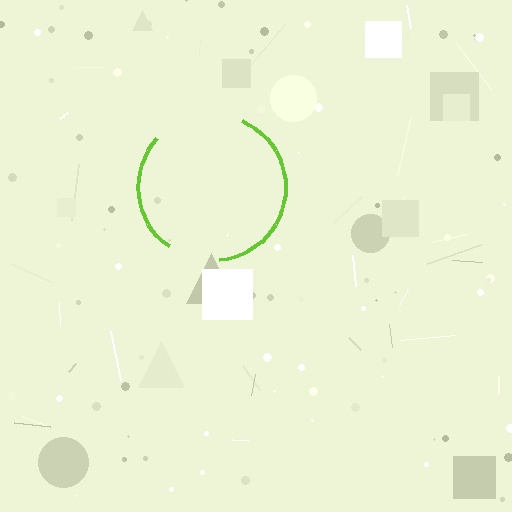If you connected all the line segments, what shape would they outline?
They would outline a circle.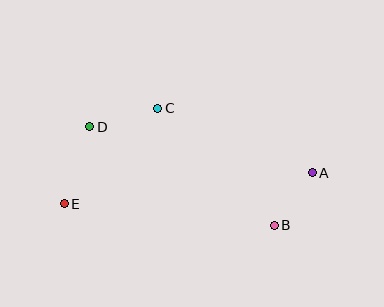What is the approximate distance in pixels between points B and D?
The distance between B and D is approximately 209 pixels.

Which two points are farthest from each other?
Points A and E are farthest from each other.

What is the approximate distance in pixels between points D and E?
The distance between D and E is approximately 81 pixels.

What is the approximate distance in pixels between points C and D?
The distance between C and D is approximately 71 pixels.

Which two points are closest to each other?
Points A and B are closest to each other.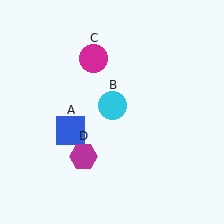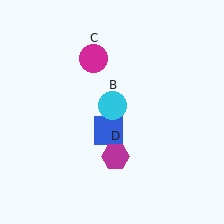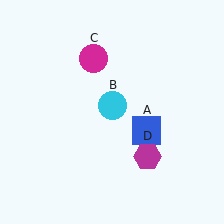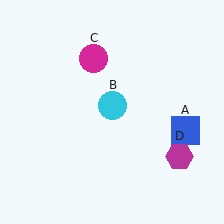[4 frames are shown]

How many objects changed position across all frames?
2 objects changed position: blue square (object A), magenta hexagon (object D).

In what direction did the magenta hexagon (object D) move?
The magenta hexagon (object D) moved right.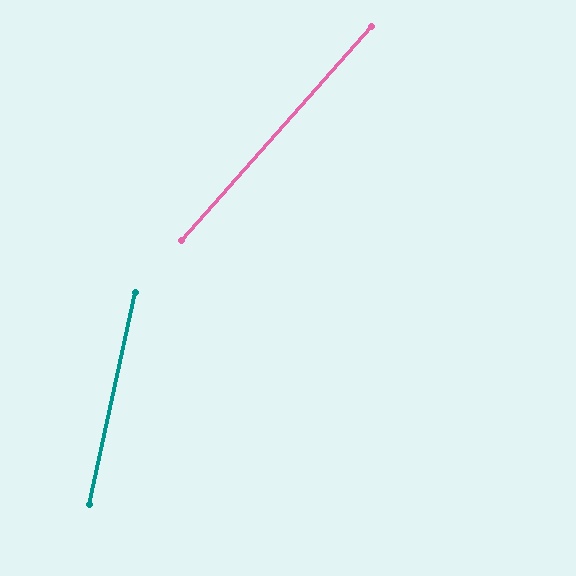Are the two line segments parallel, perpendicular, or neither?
Neither parallel nor perpendicular — they differ by about 29°.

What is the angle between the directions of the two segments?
Approximately 29 degrees.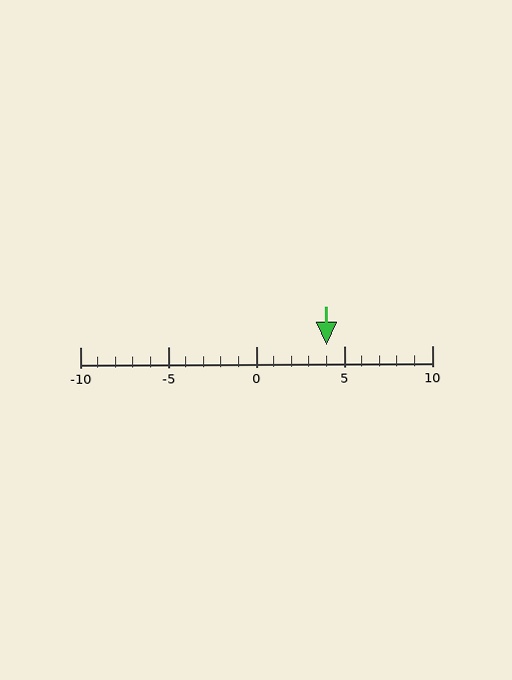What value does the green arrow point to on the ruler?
The green arrow points to approximately 4.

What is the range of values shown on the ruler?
The ruler shows values from -10 to 10.